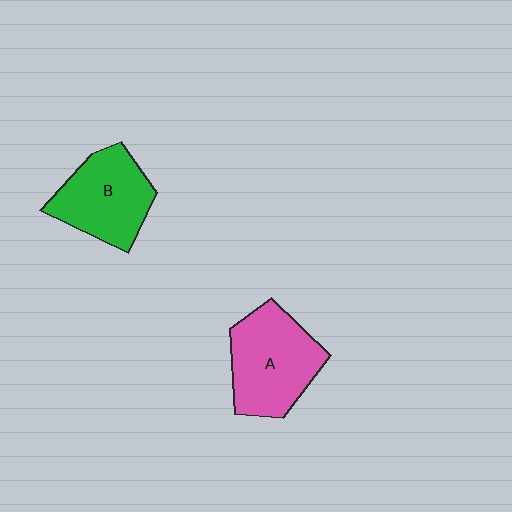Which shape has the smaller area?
Shape B (green).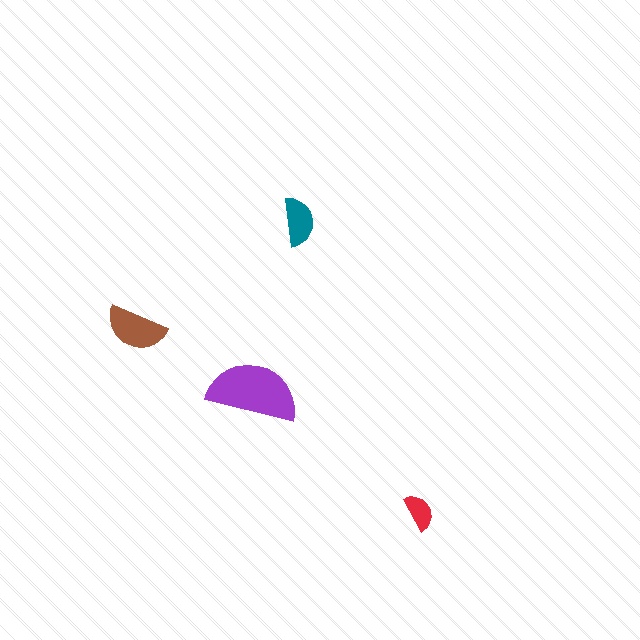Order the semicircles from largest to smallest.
the purple one, the brown one, the teal one, the red one.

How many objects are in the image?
There are 4 objects in the image.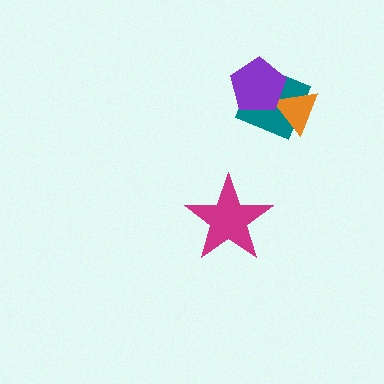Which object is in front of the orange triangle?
The purple pentagon is in front of the orange triangle.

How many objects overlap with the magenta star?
0 objects overlap with the magenta star.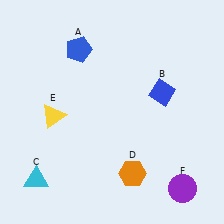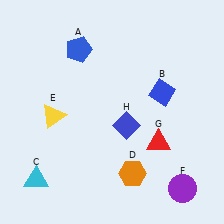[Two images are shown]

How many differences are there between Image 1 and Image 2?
There are 2 differences between the two images.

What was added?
A red triangle (G), a blue diamond (H) were added in Image 2.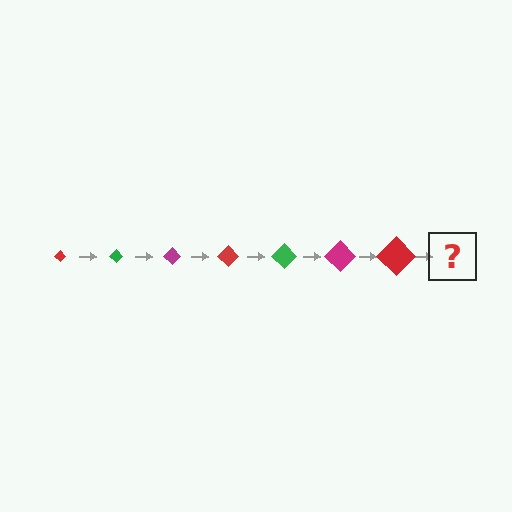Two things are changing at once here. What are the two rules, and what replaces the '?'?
The two rules are that the diamond grows larger each step and the color cycles through red, green, and magenta. The '?' should be a green diamond, larger than the previous one.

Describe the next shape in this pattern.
It should be a green diamond, larger than the previous one.